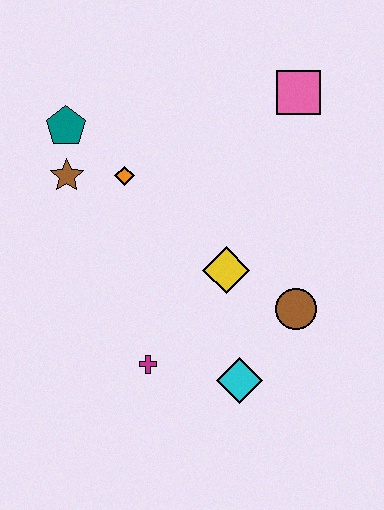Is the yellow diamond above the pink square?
No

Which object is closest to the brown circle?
The yellow diamond is closest to the brown circle.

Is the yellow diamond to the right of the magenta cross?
Yes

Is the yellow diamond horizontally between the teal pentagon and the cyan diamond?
Yes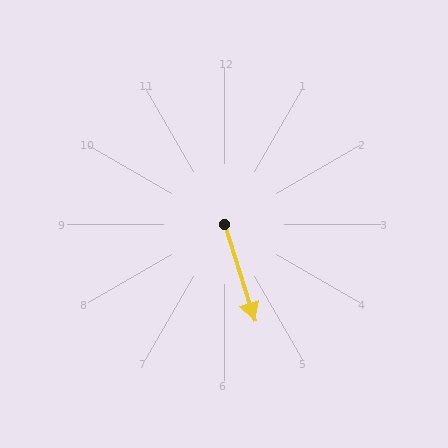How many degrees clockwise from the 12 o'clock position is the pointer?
Approximately 162 degrees.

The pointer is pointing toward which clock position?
Roughly 5 o'clock.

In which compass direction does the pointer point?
South.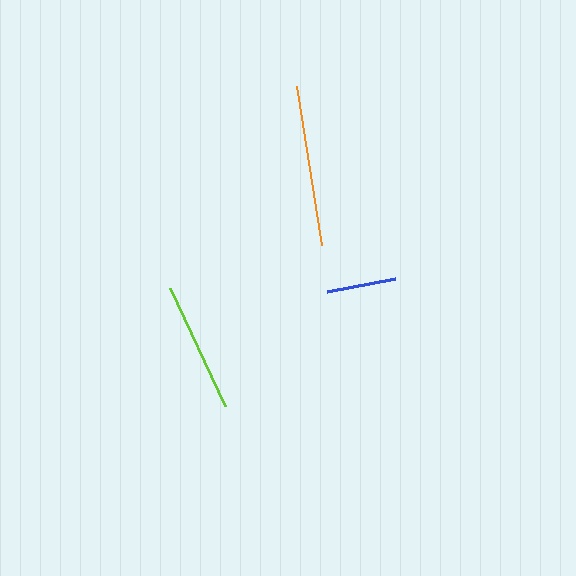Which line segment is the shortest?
The blue line is the shortest at approximately 69 pixels.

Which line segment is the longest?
The orange line is the longest at approximately 161 pixels.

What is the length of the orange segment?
The orange segment is approximately 161 pixels long.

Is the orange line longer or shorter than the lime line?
The orange line is longer than the lime line.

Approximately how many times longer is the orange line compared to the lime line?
The orange line is approximately 1.2 times the length of the lime line.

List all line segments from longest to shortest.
From longest to shortest: orange, lime, blue.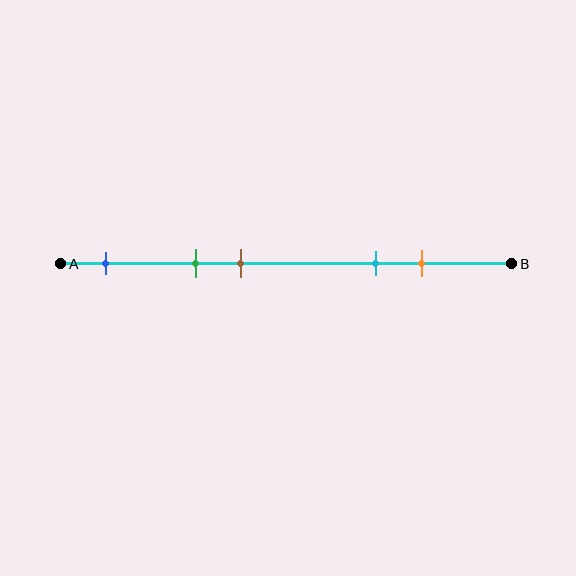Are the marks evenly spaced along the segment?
No, the marks are not evenly spaced.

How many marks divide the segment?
There are 5 marks dividing the segment.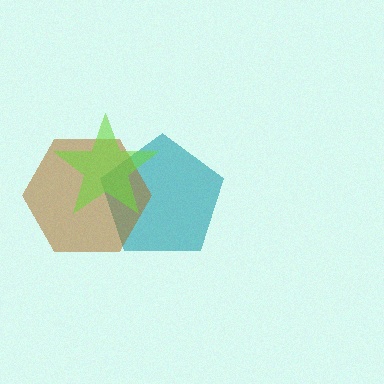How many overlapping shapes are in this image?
There are 3 overlapping shapes in the image.